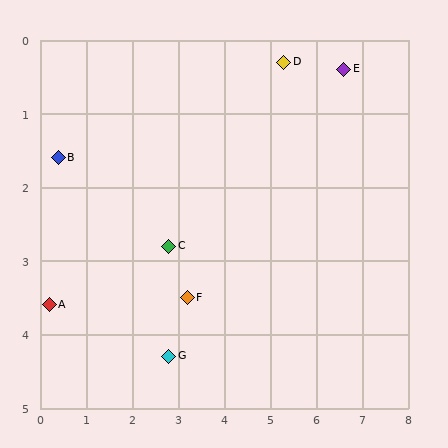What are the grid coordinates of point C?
Point C is at approximately (2.8, 2.8).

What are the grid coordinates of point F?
Point F is at approximately (3.2, 3.5).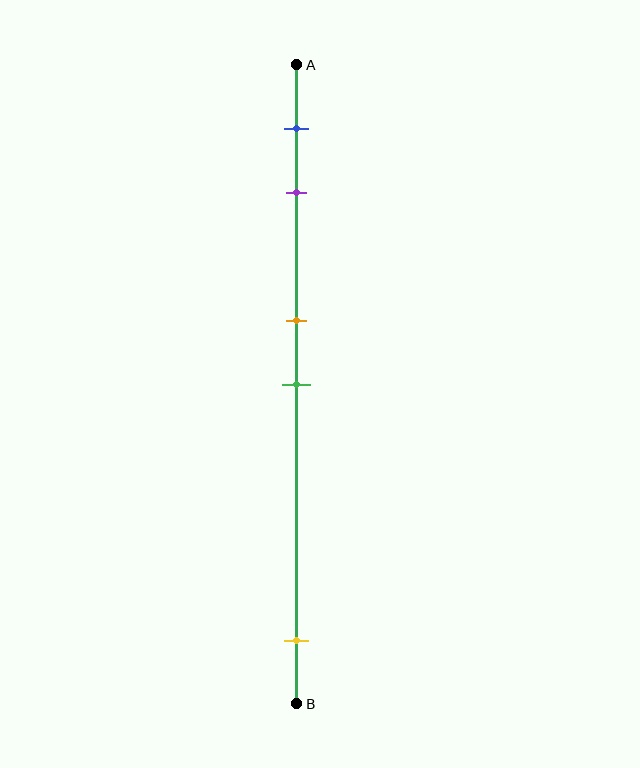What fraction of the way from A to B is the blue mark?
The blue mark is approximately 10% (0.1) of the way from A to B.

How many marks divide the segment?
There are 5 marks dividing the segment.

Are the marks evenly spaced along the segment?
No, the marks are not evenly spaced.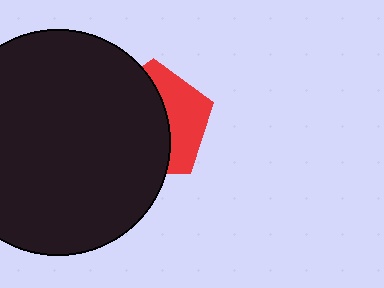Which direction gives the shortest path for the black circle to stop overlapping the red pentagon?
Moving left gives the shortest separation.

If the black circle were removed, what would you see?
You would see the complete red pentagon.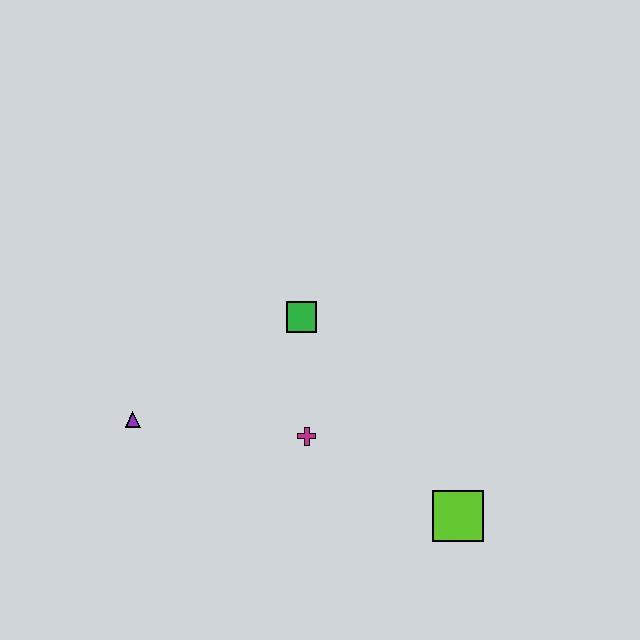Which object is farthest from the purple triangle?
The lime square is farthest from the purple triangle.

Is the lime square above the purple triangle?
No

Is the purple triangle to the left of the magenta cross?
Yes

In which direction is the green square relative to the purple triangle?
The green square is to the right of the purple triangle.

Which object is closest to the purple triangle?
The magenta cross is closest to the purple triangle.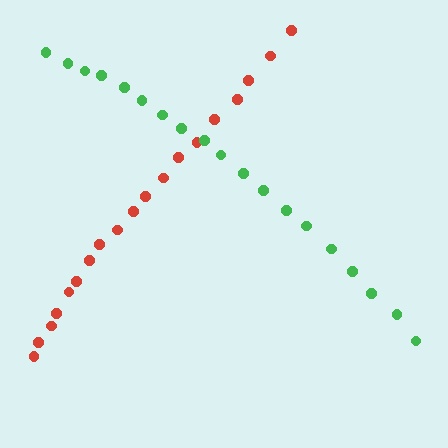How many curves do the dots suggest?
There are 2 distinct paths.